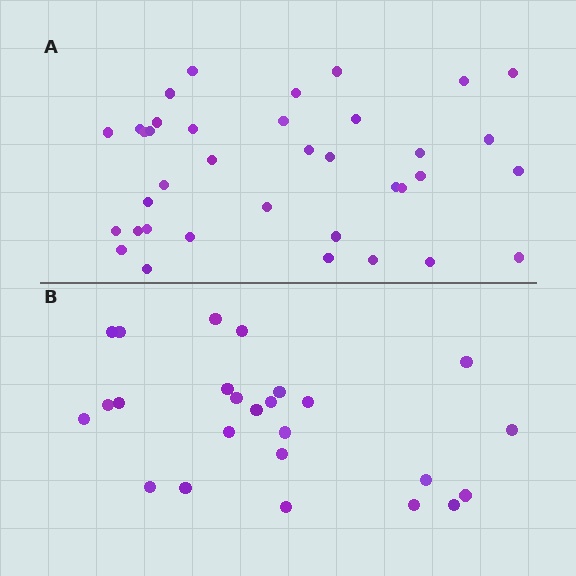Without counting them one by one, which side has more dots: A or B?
Region A (the top region) has more dots.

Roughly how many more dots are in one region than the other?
Region A has roughly 12 or so more dots than region B.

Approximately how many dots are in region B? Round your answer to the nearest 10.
About 20 dots. (The exact count is 25, which rounds to 20.)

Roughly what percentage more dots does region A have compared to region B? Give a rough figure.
About 50% more.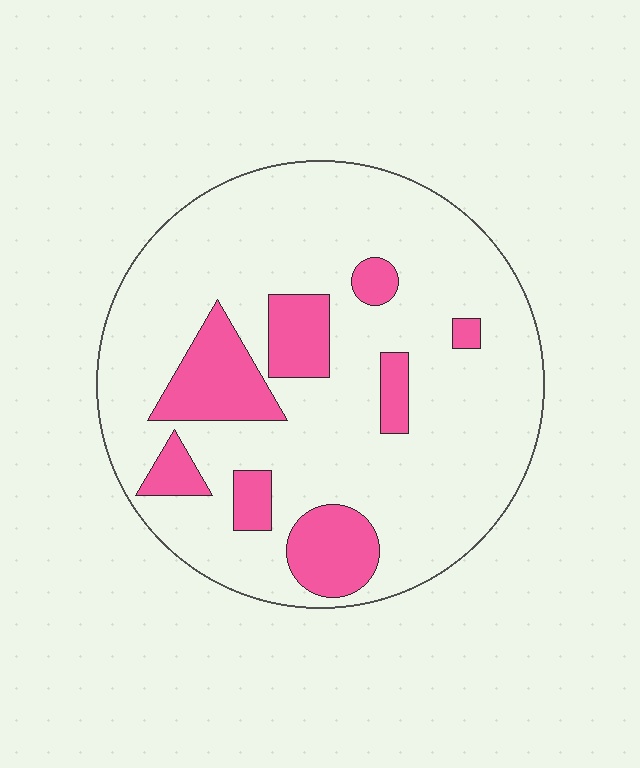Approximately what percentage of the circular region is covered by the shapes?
Approximately 20%.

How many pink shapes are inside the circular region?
8.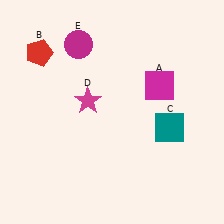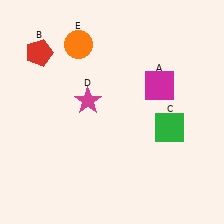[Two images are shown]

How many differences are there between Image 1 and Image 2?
There are 2 differences between the two images.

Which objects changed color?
C changed from teal to green. E changed from magenta to orange.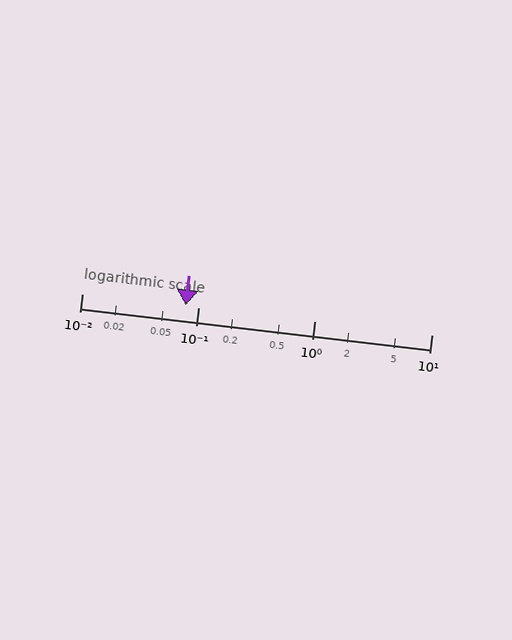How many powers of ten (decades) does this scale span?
The scale spans 3 decades, from 0.01 to 10.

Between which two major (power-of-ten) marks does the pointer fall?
The pointer is between 0.01 and 0.1.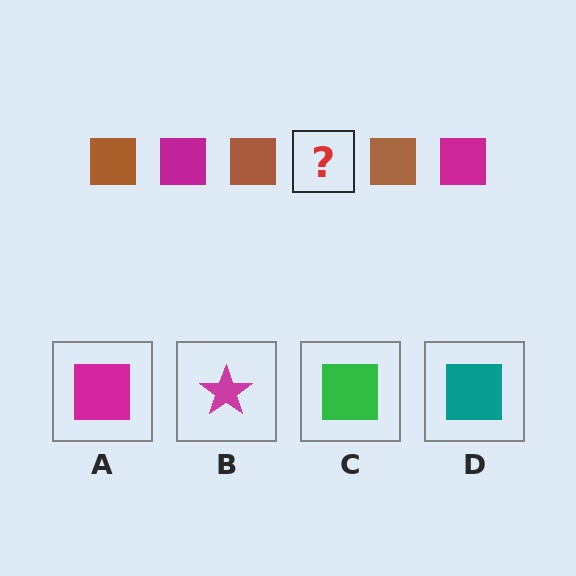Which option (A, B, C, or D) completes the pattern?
A.